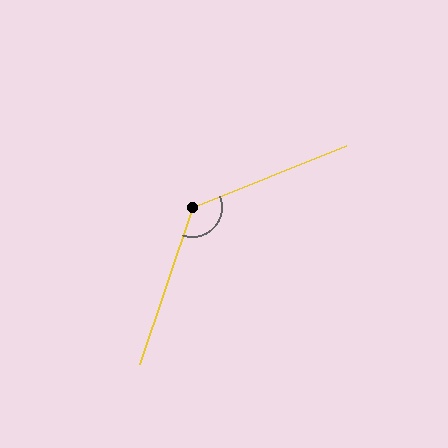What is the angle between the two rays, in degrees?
Approximately 131 degrees.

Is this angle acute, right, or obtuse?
It is obtuse.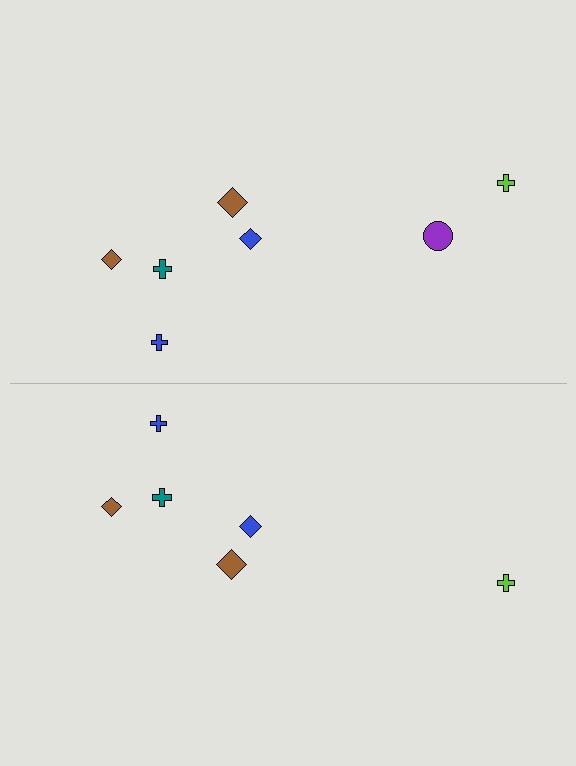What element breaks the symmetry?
A purple circle is missing from the bottom side.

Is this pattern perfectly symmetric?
No, the pattern is not perfectly symmetric. A purple circle is missing from the bottom side.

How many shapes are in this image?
There are 13 shapes in this image.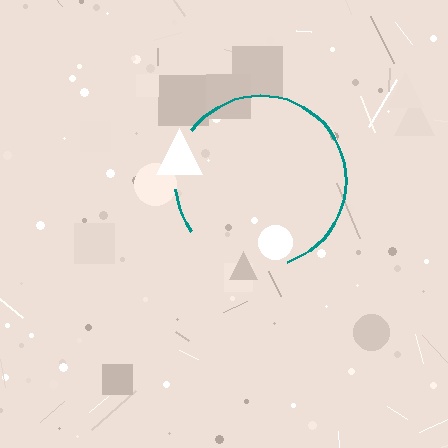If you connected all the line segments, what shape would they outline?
They would outline a circle.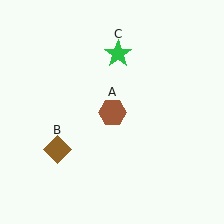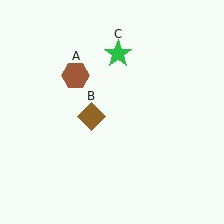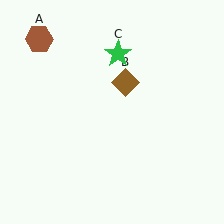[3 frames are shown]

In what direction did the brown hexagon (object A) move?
The brown hexagon (object A) moved up and to the left.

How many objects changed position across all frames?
2 objects changed position: brown hexagon (object A), brown diamond (object B).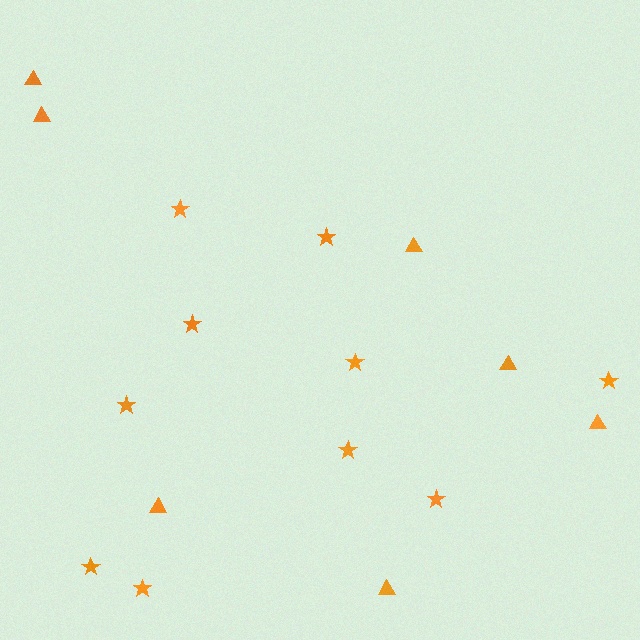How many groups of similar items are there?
There are 2 groups: one group of stars (10) and one group of triangles (7).